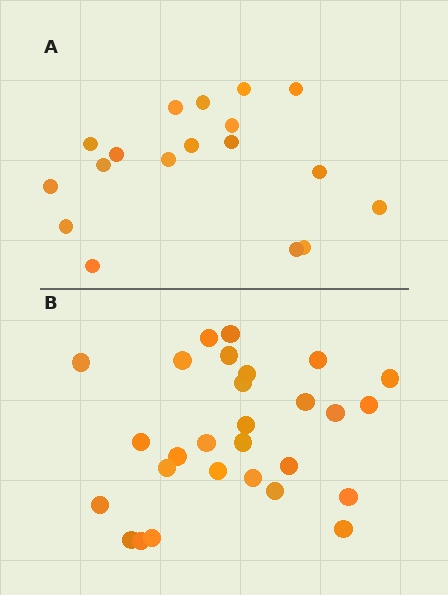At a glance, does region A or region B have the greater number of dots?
Region B (the bottom region) has more dots.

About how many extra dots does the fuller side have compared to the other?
Region B has roughly 10 or so more dots than region A.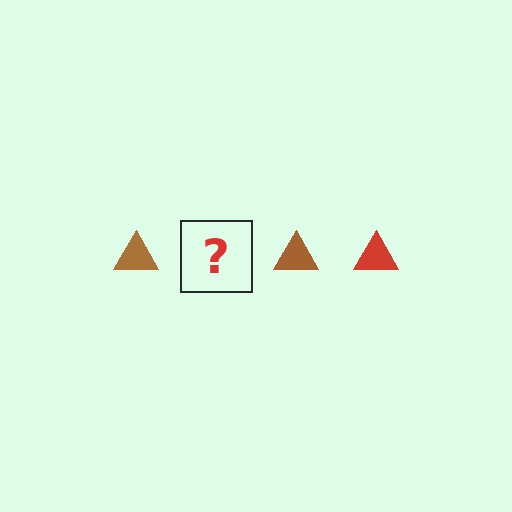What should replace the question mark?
The question mark should be replaced with a red triangle.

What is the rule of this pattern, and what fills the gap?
The rule is that the pattern cycles through brown, red triangles. The gap should be filled with a red triangle.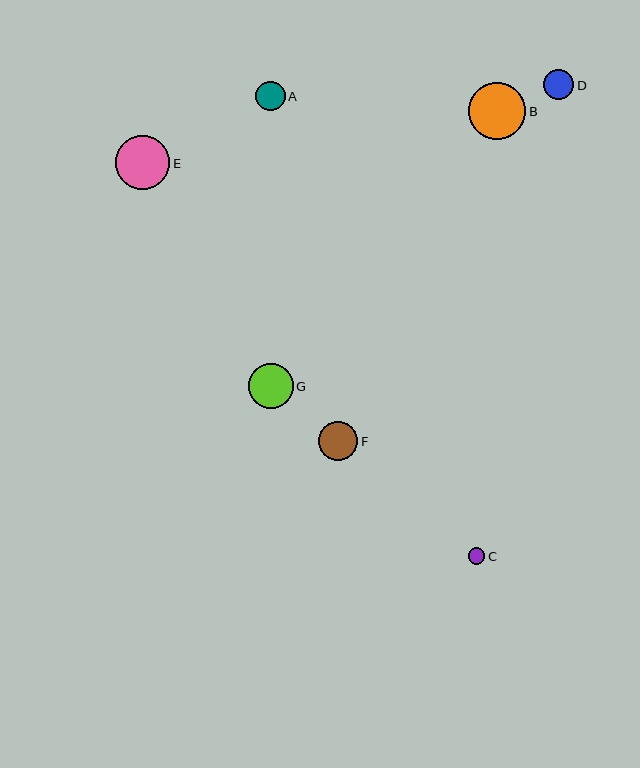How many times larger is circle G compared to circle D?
Circle G is approximately 1.5 times the size of circle D.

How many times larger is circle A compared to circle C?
Circle A is approximately 1.8 times the size of circle C.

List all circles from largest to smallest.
From largest to smallest: B, E, G, F, D, A, C.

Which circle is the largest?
Circle B is the largest with a size of approximately 57 pixels.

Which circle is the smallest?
Circle C is the smallest with a size of approximately 17 pixels.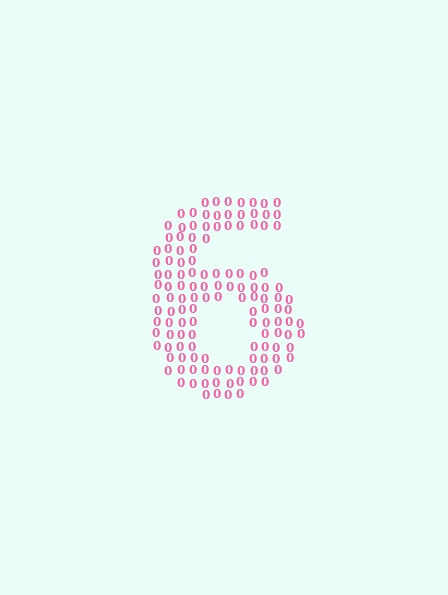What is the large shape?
The large shape is the digit 6.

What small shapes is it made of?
It is made of small digit 0's.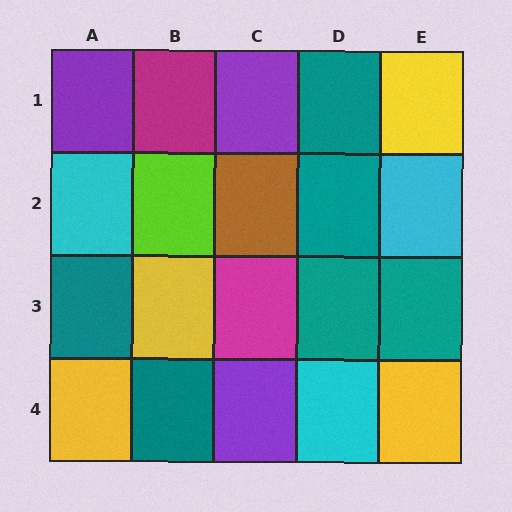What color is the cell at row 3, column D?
Teal.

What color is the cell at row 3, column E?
Teal.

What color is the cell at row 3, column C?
Magenta.